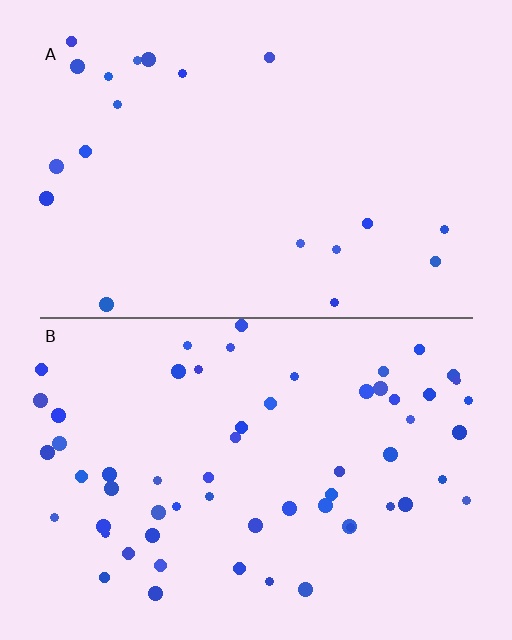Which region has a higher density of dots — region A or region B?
B (the bottom).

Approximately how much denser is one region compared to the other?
Approximately 3.0× — region B over region A.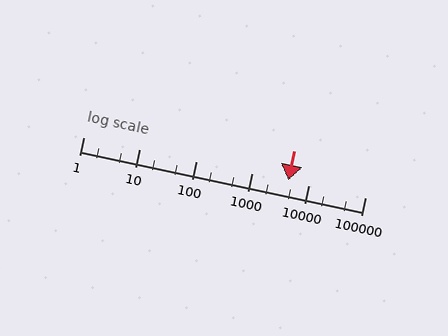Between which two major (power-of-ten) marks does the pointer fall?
The pointer is between 1000 and 10000.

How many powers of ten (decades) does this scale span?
The scale spans 5 decades, from 1 to 100000.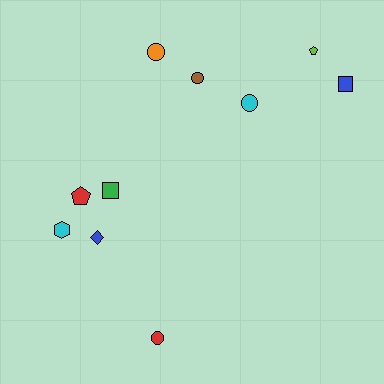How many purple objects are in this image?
There are no purple objects.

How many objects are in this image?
There are 10 objects.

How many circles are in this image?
There are 4 circles.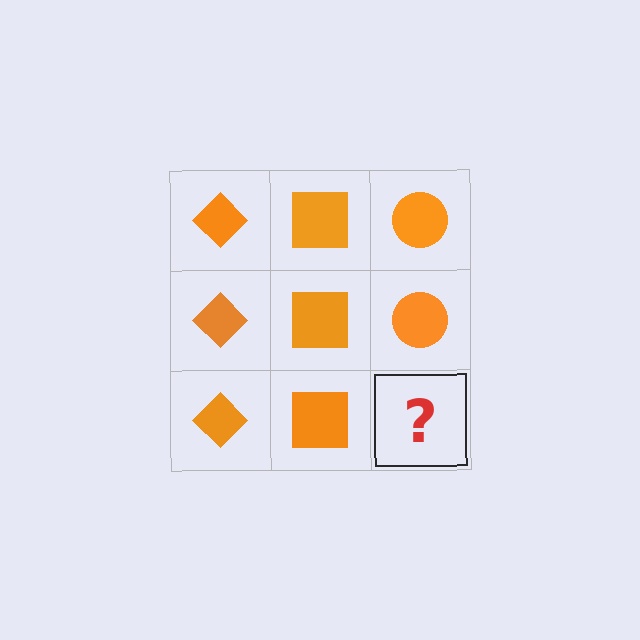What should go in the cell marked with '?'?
The missing cell should contain an orange circle.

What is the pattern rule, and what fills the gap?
The rule is that each column has a consistent shape. The gap should be filled with an orange circle.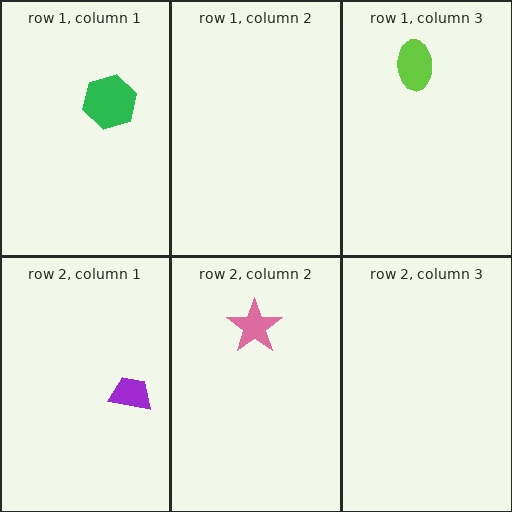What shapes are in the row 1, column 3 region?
The lime ellipse.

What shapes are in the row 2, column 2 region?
The pink star.